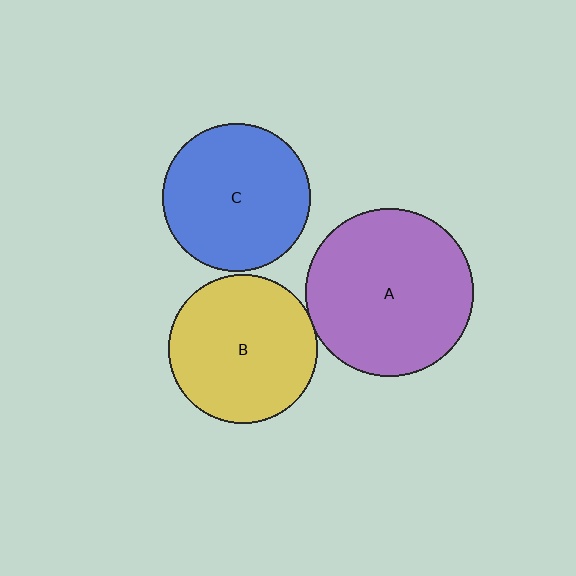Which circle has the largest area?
Circle A (purple).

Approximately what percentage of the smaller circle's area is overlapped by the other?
Approximately 5%.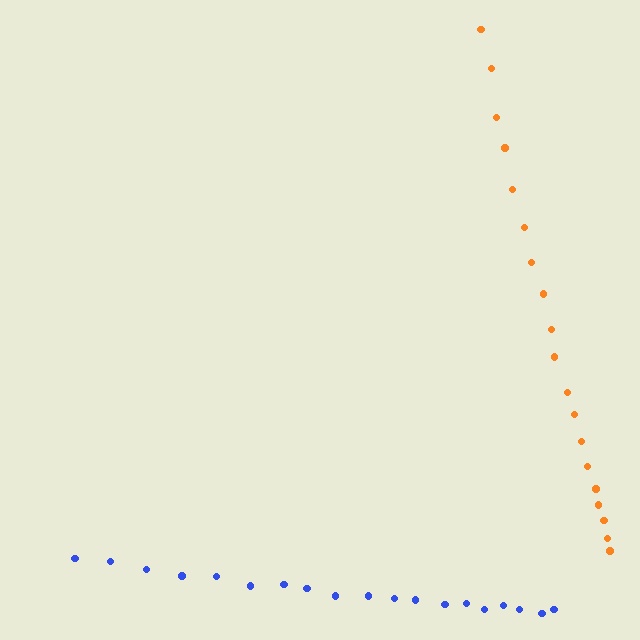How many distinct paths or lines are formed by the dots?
There are 2 distinct paths.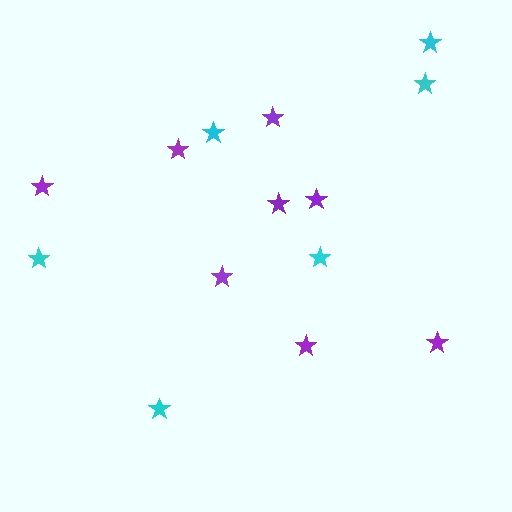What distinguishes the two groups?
There are 2 groups: one group of purple stars (8) and one group of cyan stars (6).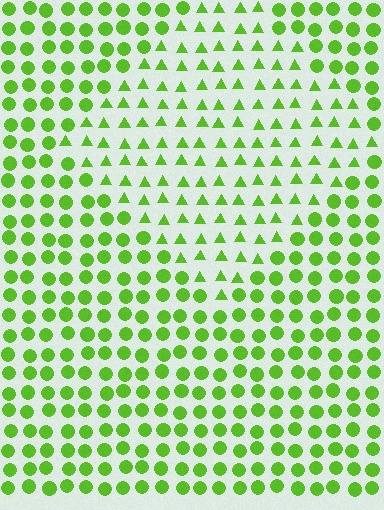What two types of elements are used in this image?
The image uses triangles inside the diamond region and circles outside it.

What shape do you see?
I see a diamond.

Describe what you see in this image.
The image is filled with small lime elements arranged in a uniform grid. A diamond-shaped region contains triangles, while the surrounding area contains circles. The boundary is defined purely by the change in element shape.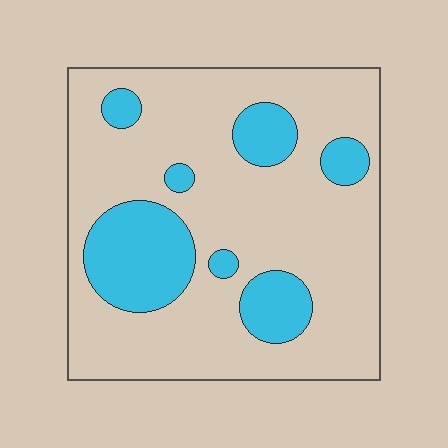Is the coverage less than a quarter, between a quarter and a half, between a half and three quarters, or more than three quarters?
Less than a quarter.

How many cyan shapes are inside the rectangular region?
7.